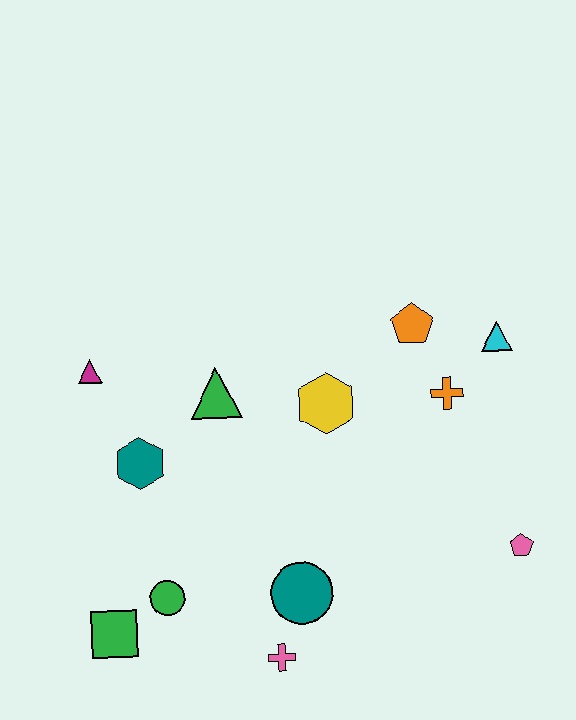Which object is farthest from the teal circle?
The cyan triangle is farthest from the teal circle.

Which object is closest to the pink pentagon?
The orange cross is closest to the pink pentagon.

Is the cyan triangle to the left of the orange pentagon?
No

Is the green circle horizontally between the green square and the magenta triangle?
No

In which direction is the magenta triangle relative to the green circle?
The magenta triangle is above the green circle.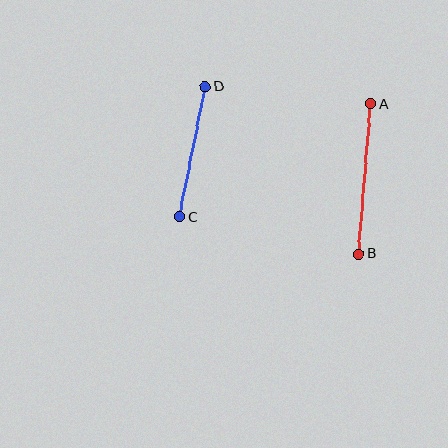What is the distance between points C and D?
The distance is approximately 132 pixels.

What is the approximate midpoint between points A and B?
The midpoint is at approximately (364, 179) pixels.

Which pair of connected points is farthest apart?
Points A and B are farthest apart.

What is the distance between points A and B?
The distance is approximately 151 pixels.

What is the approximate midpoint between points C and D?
The midpoint is at approximately (192, 152) pixels.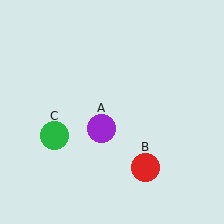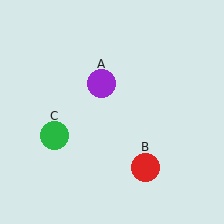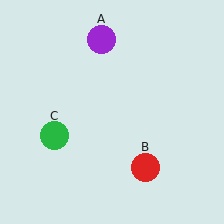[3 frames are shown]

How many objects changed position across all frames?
1 object changed position: purple circle (object A).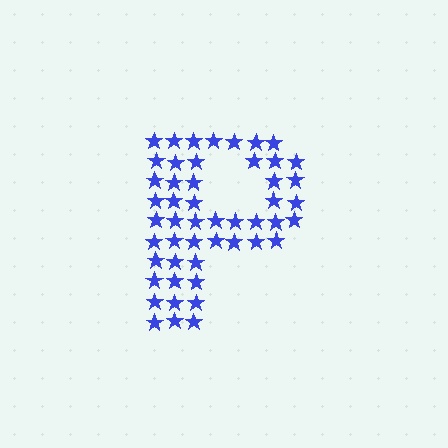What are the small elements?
The small elements are stars.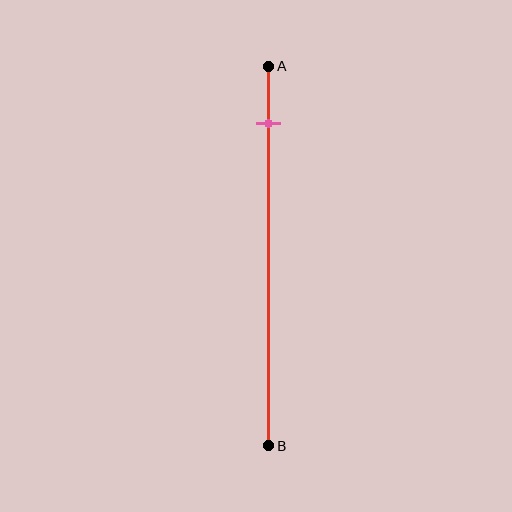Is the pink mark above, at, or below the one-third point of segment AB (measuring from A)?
The pink mark is above the one-third point of segment AB.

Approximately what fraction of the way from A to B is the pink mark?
The pink mark is approximately 15% of the way from A to B.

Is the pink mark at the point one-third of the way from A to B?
No, the mark is at about 15% from A, not at the 33% one-third point.